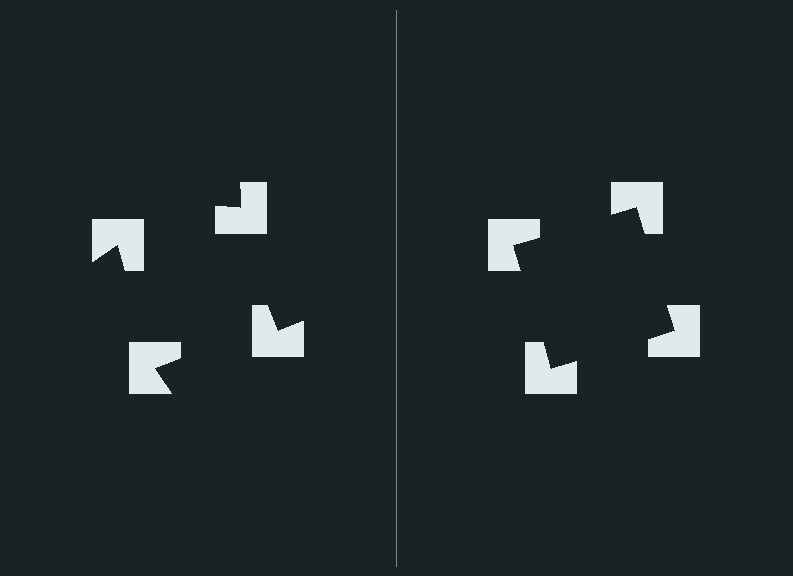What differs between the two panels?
The notched squares are positioned identically on both sides; only the wedge orientations differ. On the right they align to a square; on the left they are misaligned.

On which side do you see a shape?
An illusory square appears on the right side. On the left side the wedge cuts are rotated, so no coherent shape forms.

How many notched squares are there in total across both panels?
8 — 4 on each side.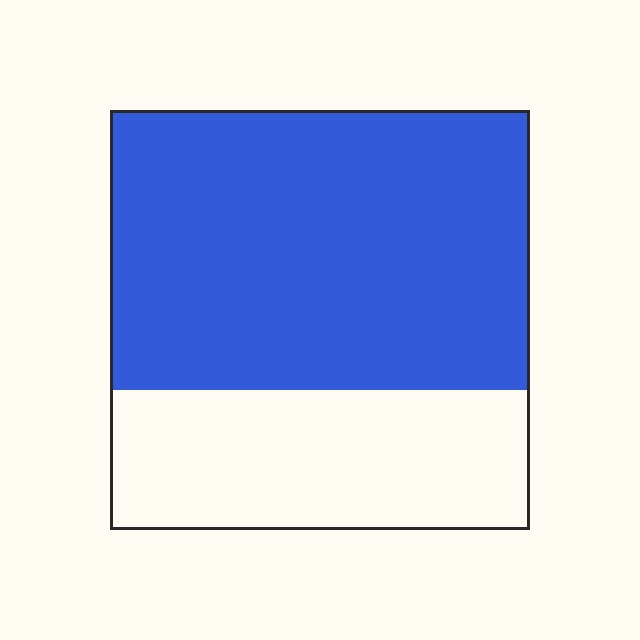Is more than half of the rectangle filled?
Yes.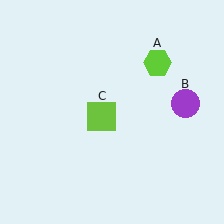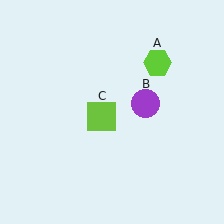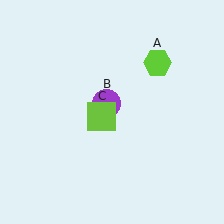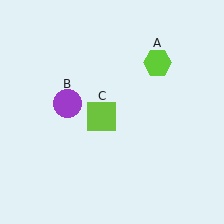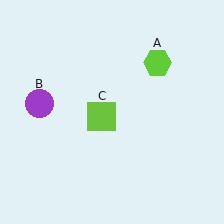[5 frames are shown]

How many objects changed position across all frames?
1 object changed position: purple circle (object B).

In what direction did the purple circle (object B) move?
The purple circle (object B) moved left.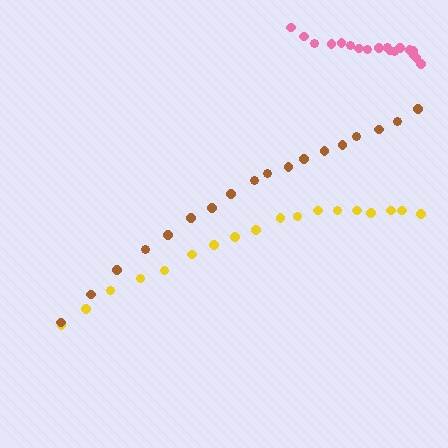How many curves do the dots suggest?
There are 3 distinct paths.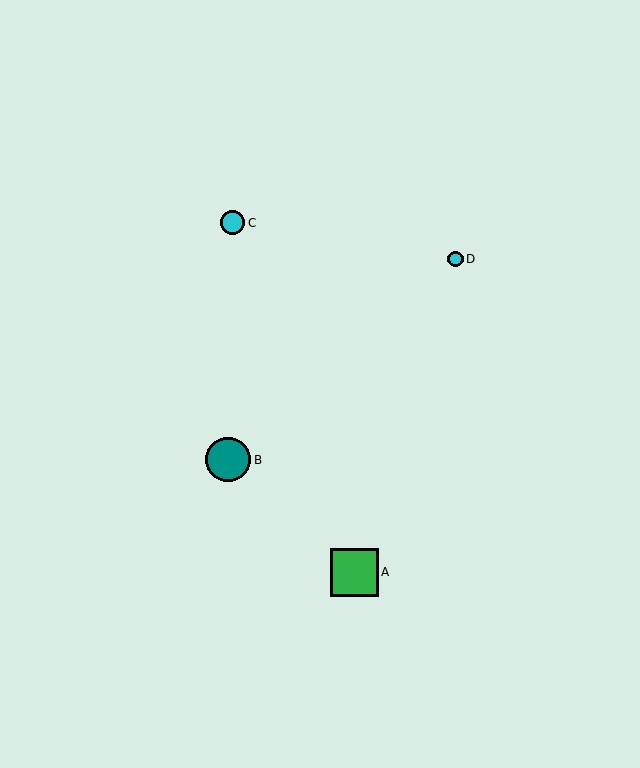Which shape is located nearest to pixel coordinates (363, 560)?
The green square (labeled A) at (354, 572) is nearest to that location.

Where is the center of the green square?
The center of the green square is at (354, 572).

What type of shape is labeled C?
Shape C is a cyan circle.